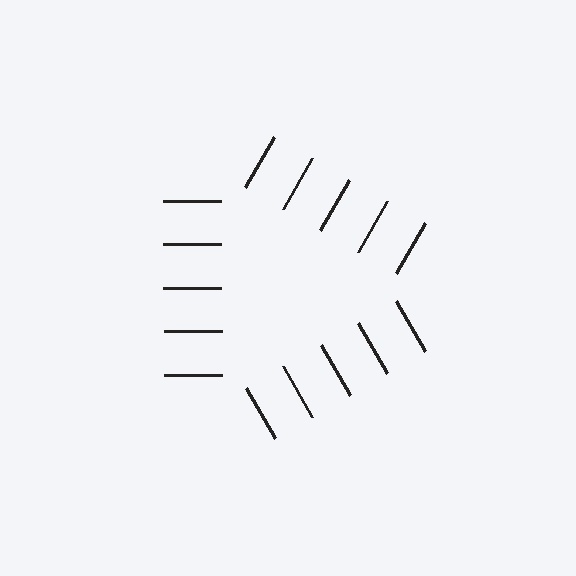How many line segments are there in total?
15 — 5 along each of the 3 edges.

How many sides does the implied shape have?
3 sides — the line-ends trace a triangle.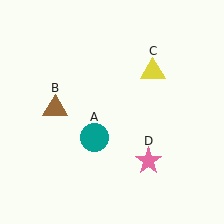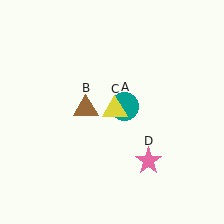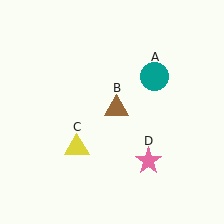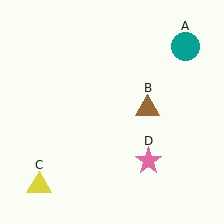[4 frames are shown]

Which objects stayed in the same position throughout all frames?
Pink star (object D) remained stationary.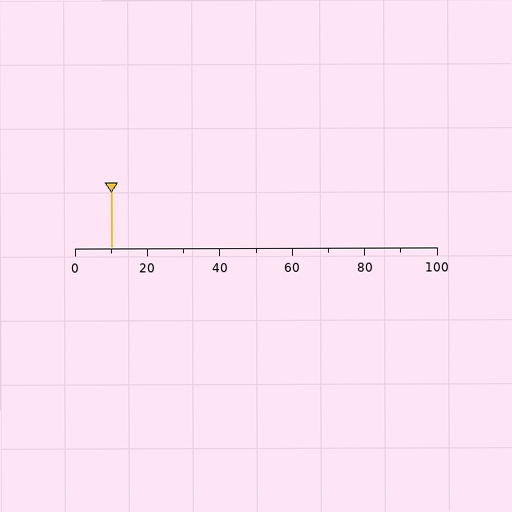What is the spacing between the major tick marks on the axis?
The major ticks are spaced 20 apart.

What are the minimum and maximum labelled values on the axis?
The axis runs from 0 to 100.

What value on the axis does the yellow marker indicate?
The marker indicates approximately 10.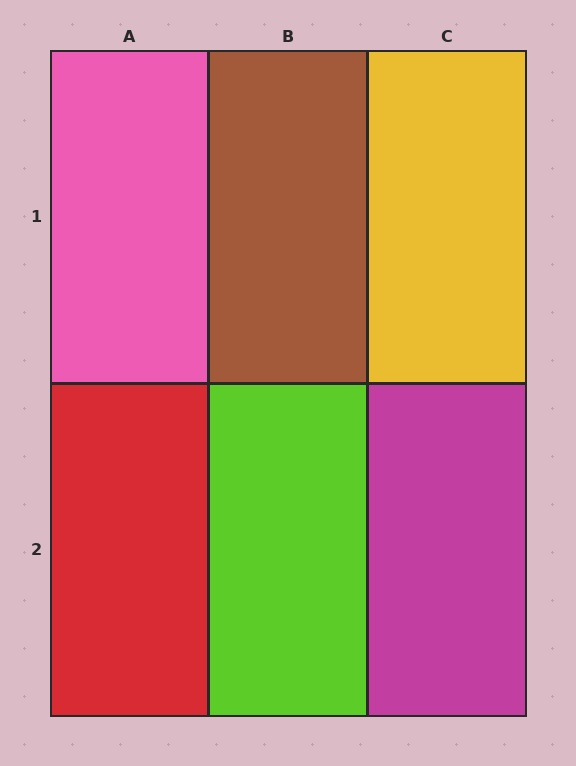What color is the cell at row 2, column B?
Lime.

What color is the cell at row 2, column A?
Red.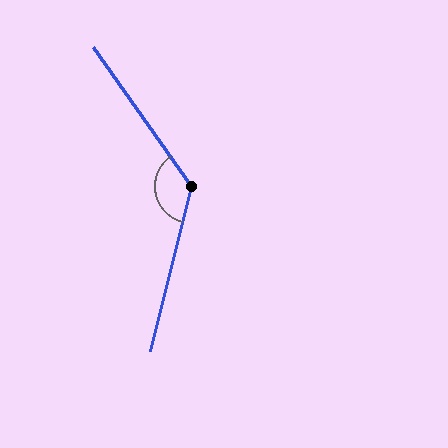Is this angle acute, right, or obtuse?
It is obtuse.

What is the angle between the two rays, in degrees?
Approximately 131 degrees.